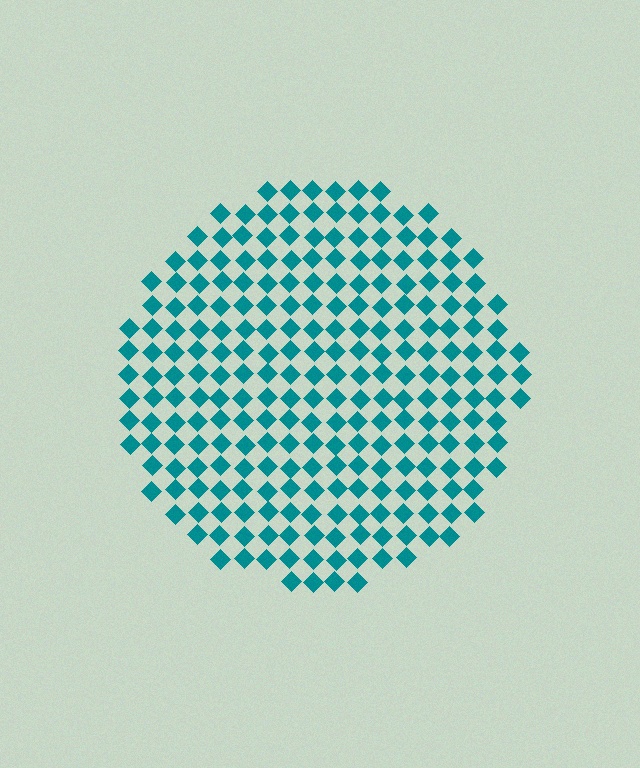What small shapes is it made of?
It is made of small diamonds.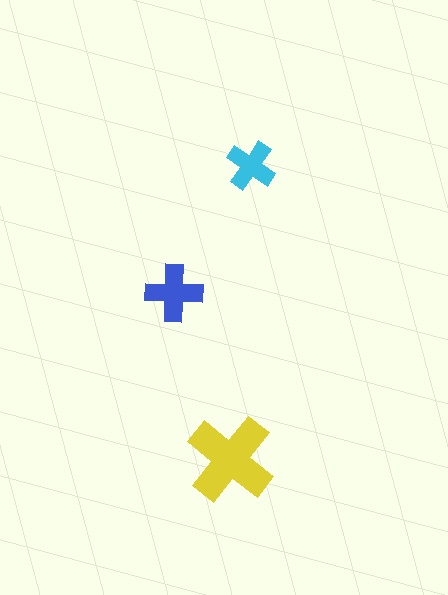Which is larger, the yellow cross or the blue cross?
The yellow one.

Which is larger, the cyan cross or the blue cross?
The blue one.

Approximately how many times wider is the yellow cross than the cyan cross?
About 2 times wider.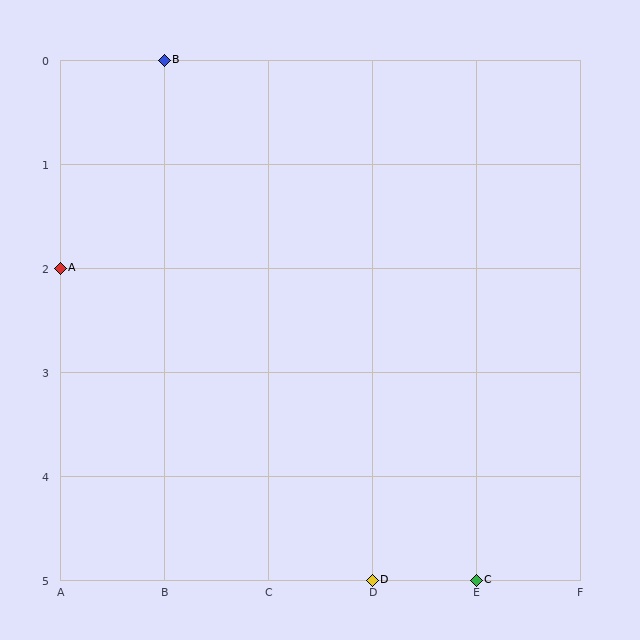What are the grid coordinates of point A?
Point A is at grid coordinates (A, 2).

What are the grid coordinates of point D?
Point D is at grid coordinates (D, 5).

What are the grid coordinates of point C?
Point C is at grid coordinates (E, 5).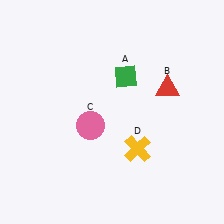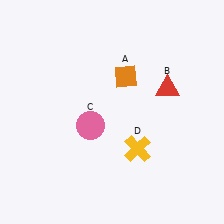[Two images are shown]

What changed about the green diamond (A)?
In Image 1, A is green. In Image 2, it changed to orange.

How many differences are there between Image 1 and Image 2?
There is 1 difference between the two images.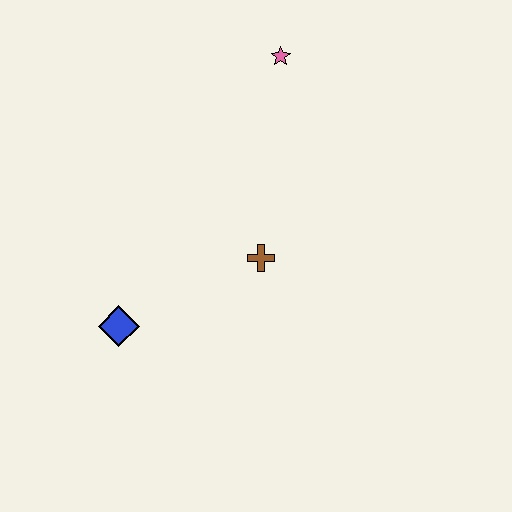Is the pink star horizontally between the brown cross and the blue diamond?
No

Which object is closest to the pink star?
The brown cross is closest to the pink star.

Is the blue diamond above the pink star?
No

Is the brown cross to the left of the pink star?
Yes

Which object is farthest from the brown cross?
The pink star is farthest from the brown cross.